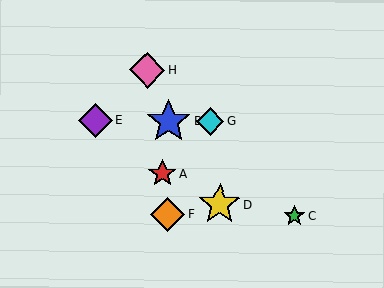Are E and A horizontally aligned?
No, E is at y≈120 and A is at y≈173.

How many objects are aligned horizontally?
3 objects (B, E, G) are aligned horizontally.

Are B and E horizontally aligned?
Yes, both are at y≈121.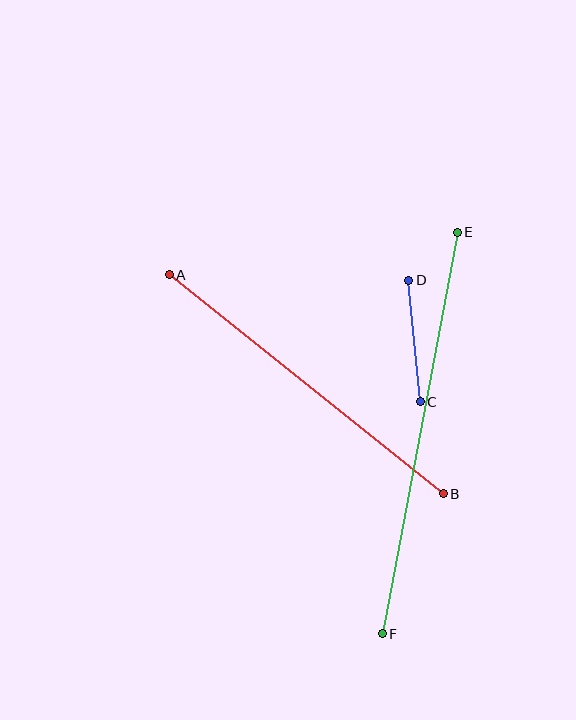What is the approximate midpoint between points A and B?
The midpoint is at approximately (306, 384) pixels.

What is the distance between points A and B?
The distance is approximately 351 pixels.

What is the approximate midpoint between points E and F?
The midpoint is at approximately (420, 433) pixels.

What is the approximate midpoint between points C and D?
The midpoint is at approximately (414, 341) pixels.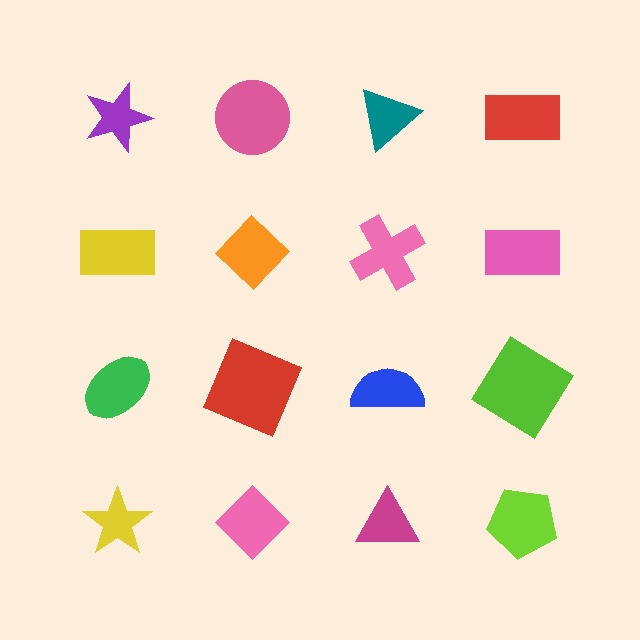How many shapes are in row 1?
4 shapes.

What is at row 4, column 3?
A magenta triangle.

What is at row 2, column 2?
An orange diamond.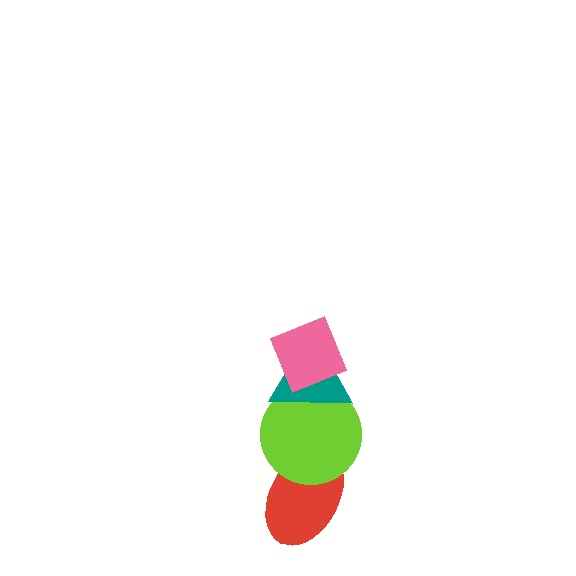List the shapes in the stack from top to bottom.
From top to bottom: the pink diamond, the teal triangle, the lime circle, the red ellipse.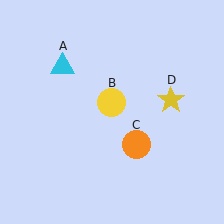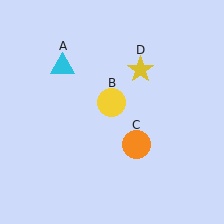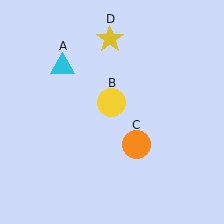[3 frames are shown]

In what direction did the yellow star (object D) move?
The yellow star (object D) moved up and to the left.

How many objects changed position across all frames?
1 object changed position: yellow star (object D).